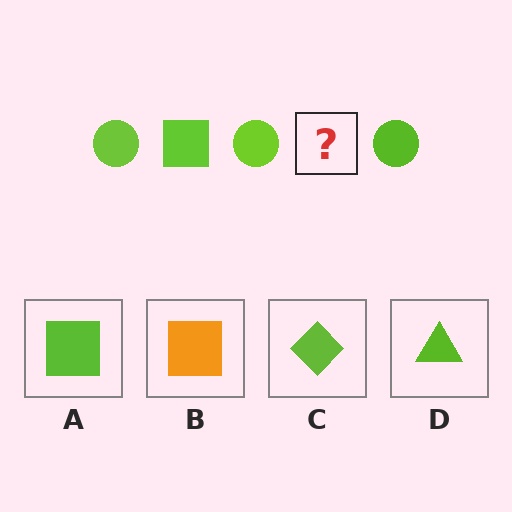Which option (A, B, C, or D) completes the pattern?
A.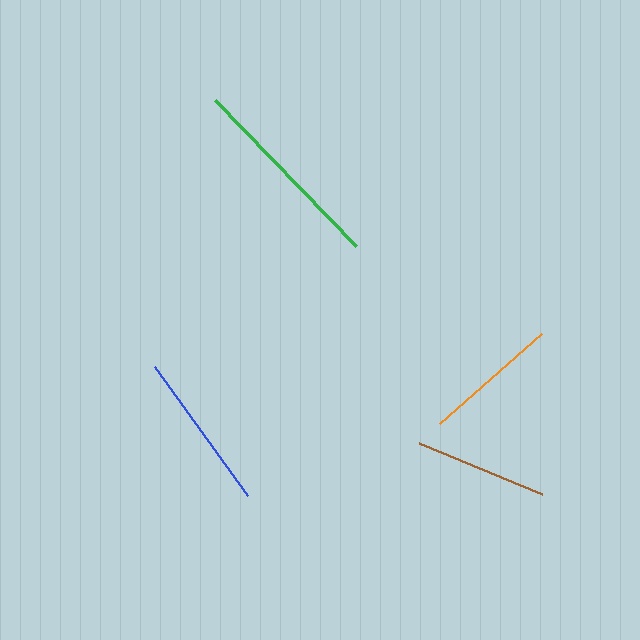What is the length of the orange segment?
The orange segment is approximately 136 pixels long.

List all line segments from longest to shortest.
From longest to shortest: green, blue, orange, brown.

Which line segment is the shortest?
The brown line is the shortest at approximately 133 pixels.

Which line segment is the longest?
The green line is the longest at approximately 202 pixels.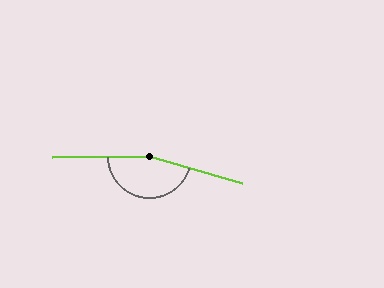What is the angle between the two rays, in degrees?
Approximately 162 degrees.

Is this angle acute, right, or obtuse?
It is obtuse.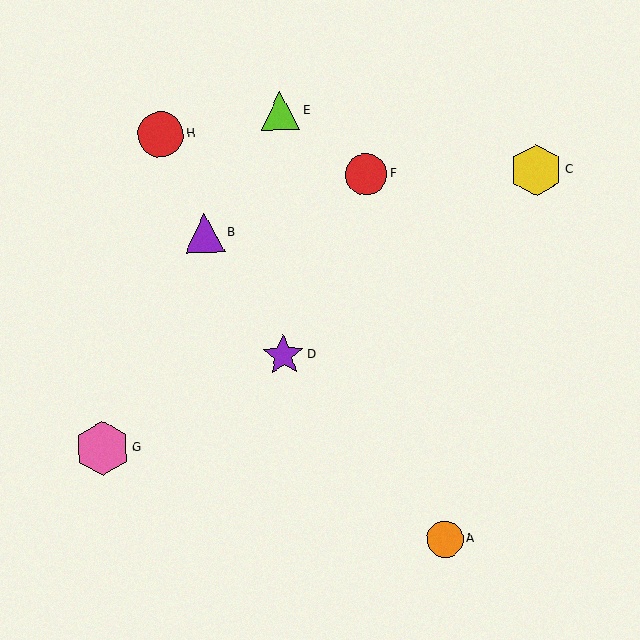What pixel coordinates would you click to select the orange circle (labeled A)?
Click at (445, 539) to select the orange circle A.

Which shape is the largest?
The pink hexagon (labeled G) is the largest.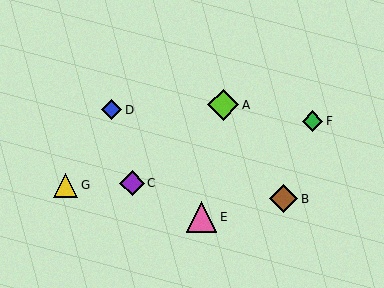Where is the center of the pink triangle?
The center of the pink triangle is at (202, 217).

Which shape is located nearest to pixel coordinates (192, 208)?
The pink triangle (labeled E) at (202, 217) is nearest to that location.